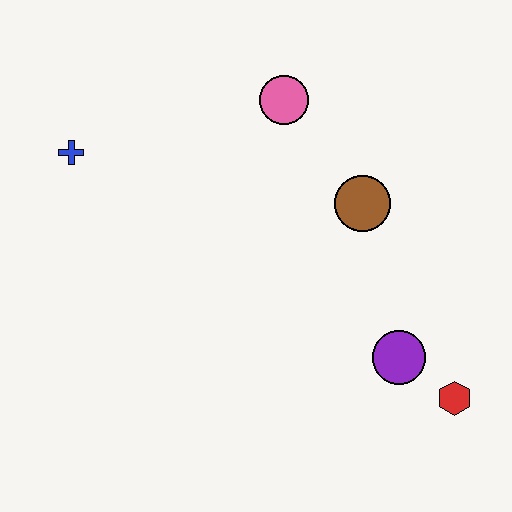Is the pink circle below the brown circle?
No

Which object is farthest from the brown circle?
The blue cross is farthest from the brown circle.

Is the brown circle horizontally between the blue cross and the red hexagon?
Yes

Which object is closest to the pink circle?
The brown circle is closest to the pink circle.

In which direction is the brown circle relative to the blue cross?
The brown circle is to the right of the blue cross.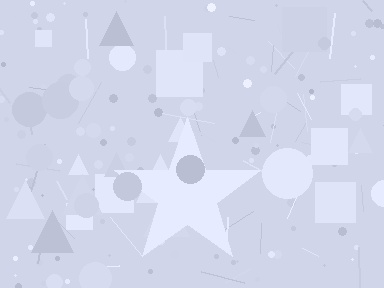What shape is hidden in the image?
A star is hidden in the image.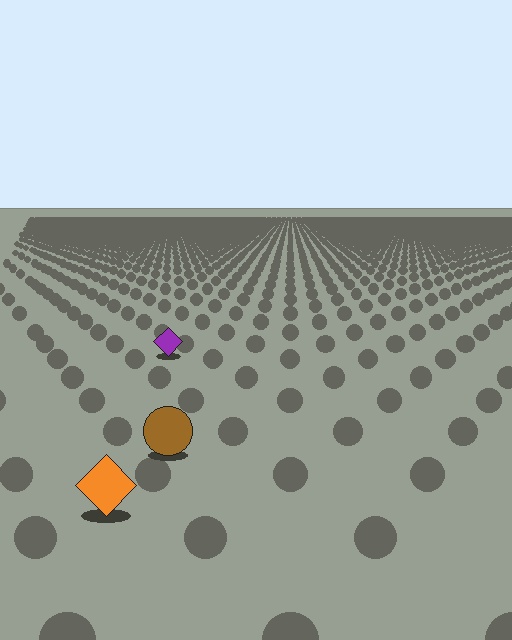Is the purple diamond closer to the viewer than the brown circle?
No. The brown circle is closer — you can tell from the texture gradient: the ground texture is coarser near it.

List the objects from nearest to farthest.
From nearest to farthest: the orange diamond, the brown circle, the purple diamond.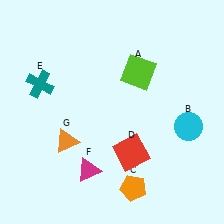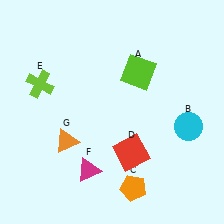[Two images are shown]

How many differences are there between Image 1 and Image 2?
There is 1 difference between the two images.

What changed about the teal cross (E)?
In Image 1, E is teal. In Image 2, it changed to lime.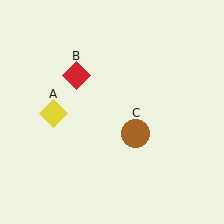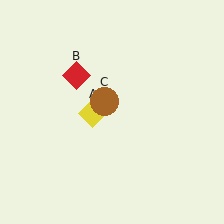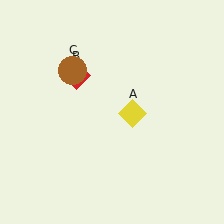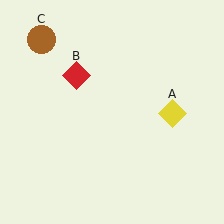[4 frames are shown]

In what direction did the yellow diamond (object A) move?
The yellow diamond (object A) moved right.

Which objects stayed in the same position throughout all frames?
Red diamond (object B) remained stationary.